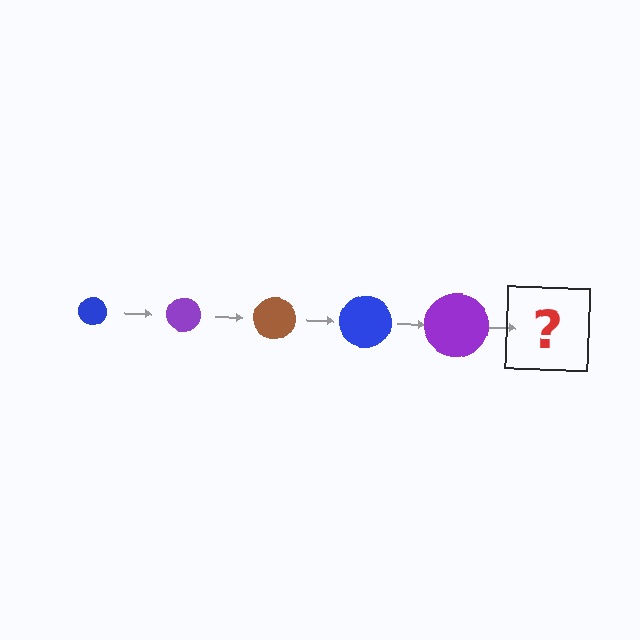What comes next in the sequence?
The next element should be a brown circle, larger than the previous one.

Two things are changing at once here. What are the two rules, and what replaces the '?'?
The two rules are that the circle grows larger each step and the color cycles through blue, purple, and brown. The '?' should be a brown circle, larger than the previous one.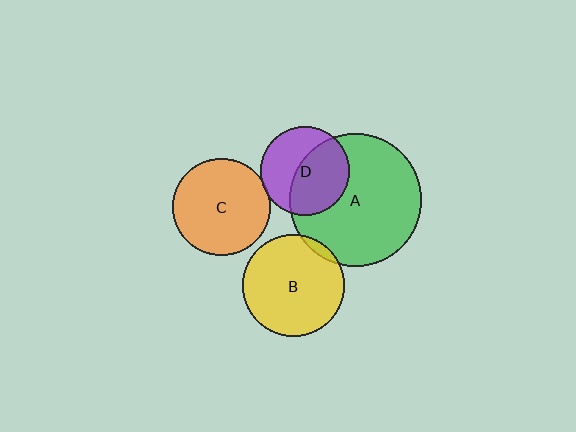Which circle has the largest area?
Circle A (green).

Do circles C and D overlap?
Yes.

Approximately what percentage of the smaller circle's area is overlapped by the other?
Approximately 5%.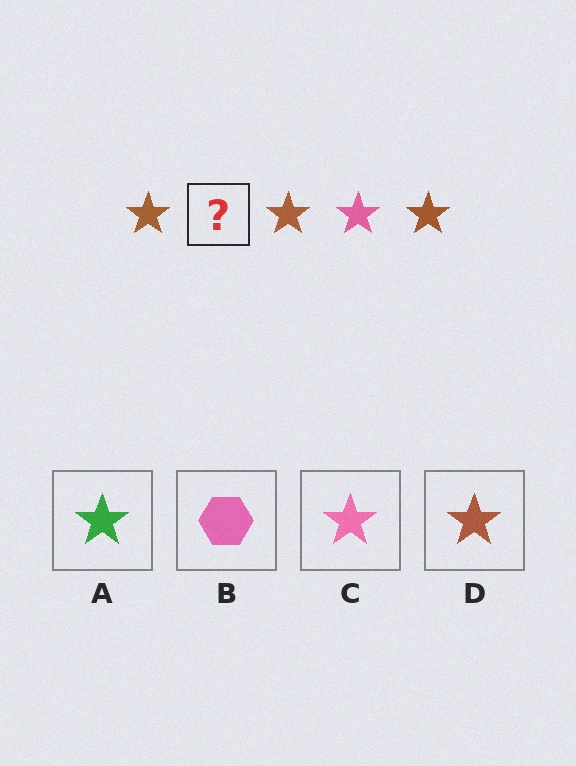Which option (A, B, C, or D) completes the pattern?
C.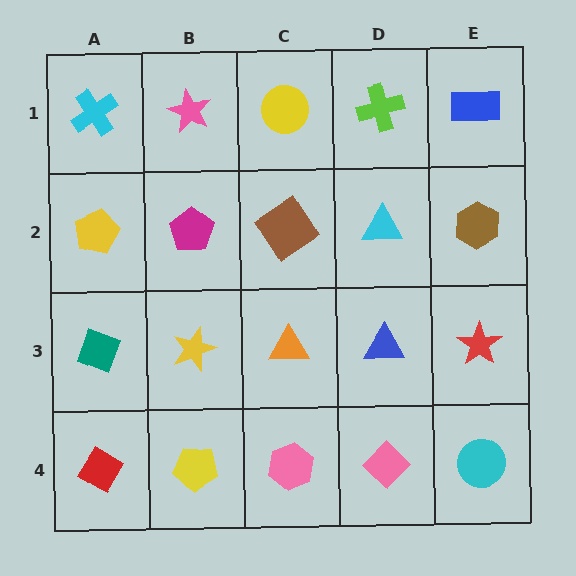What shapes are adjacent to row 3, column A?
A yellow pentagon (row 2, column A), a red diamond (row 4, column A), a yellow star (row 3, column B).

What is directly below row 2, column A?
A teal diamond.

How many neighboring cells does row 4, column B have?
3.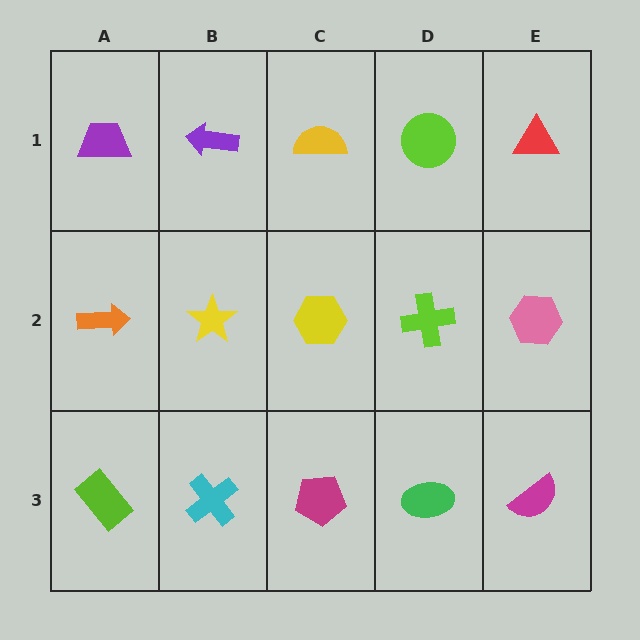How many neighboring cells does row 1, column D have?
3.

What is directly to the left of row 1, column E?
A lime circle.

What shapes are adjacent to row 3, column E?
A pink hexagon (row 2, column E), a green ellipse (row 3, column D).